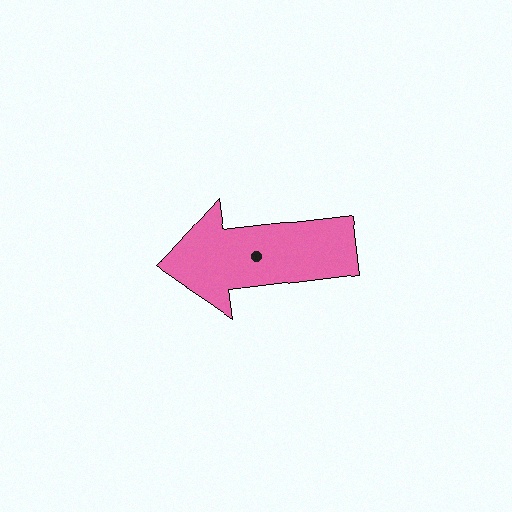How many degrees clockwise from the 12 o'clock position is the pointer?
Approximately 263 degrees.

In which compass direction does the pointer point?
West.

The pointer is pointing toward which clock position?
Roughly 9 o'clock.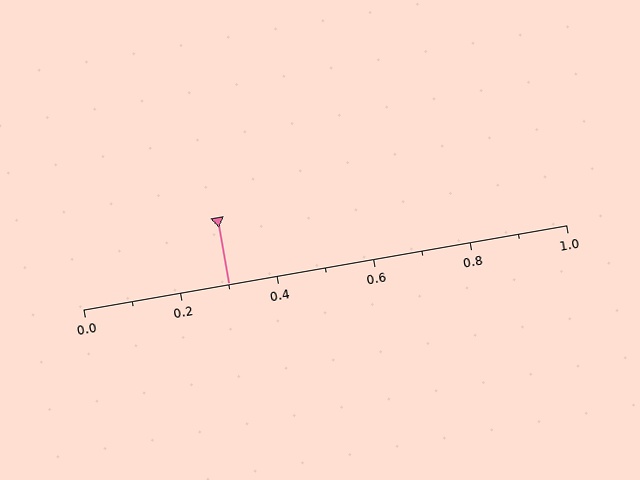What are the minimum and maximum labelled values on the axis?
The axis runs from 0.0 to 1.0.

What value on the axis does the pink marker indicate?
The marker indicates approximately 0.3.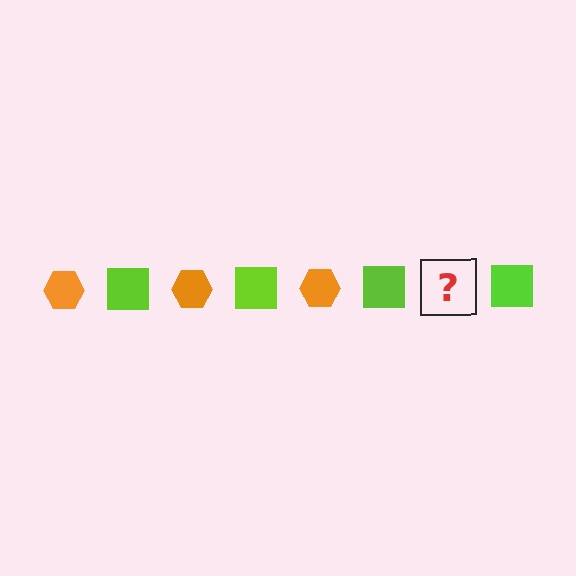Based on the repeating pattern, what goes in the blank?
The blank should be an orange hexagon.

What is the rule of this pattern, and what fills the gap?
The rule is that the pattern alternates between orange hexagon and lime square. The gap should be filled with an orange hexagon.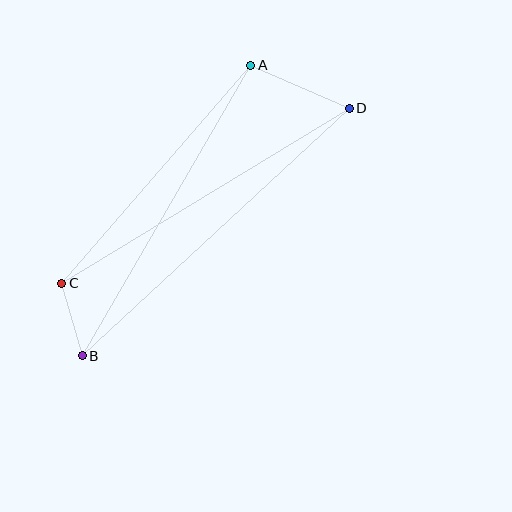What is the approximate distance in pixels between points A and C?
The distance between A and C is approximately 289 pixels.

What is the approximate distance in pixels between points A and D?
The distance between A and D is approximately 107 pixels.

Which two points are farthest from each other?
Points B and D are farthest from each other.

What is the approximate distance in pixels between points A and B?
The distance between A and B is approximately 336 pixels.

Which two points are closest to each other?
Points B and C are closest to each other.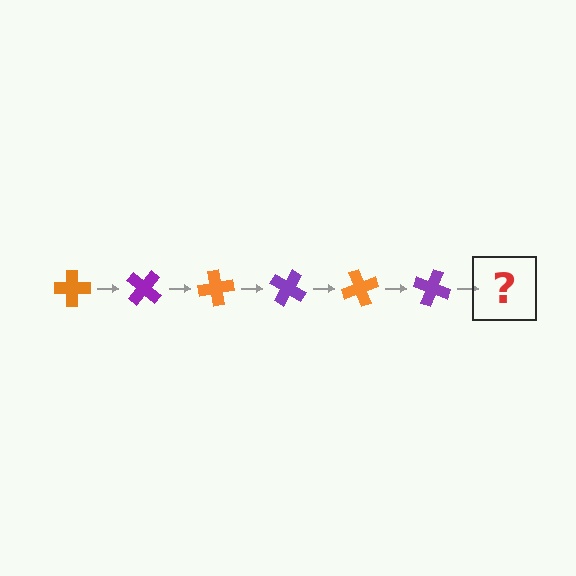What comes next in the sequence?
The next element should be an orange cross, rotated 240 degrees from the start.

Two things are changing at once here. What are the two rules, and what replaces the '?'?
The two rules are that it rotates 40 degrees each step and the color cycles through orange and purple. The '?' should be an orange cross, rotated 240 degrees from the start.